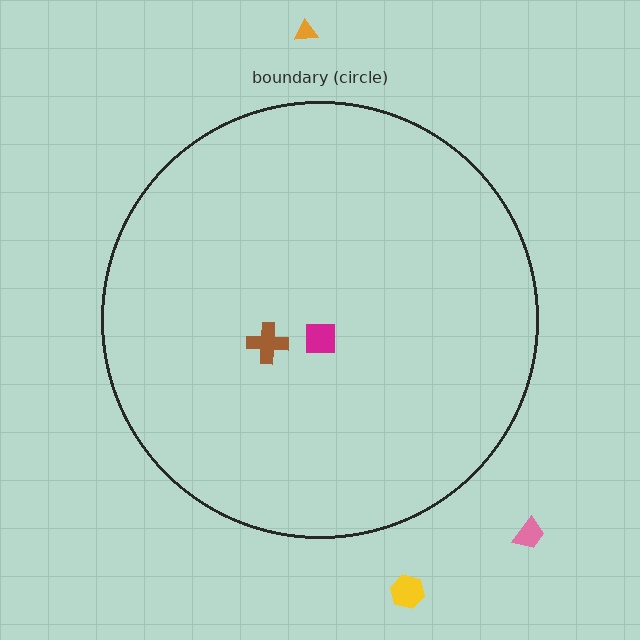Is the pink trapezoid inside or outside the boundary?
Outside.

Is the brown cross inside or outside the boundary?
Inside.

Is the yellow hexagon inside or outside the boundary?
Outside.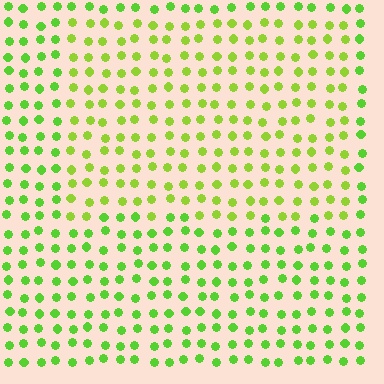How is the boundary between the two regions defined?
The boundary is defined purely by a slight shift in hue (about 22 degrees). Spacing, size, and orientation are identical on both sides.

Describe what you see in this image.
The image is filled with small lime elements in a uniform arrangement. A rectangle-shaped region is visible where the elements are tinted to a slightly different hue, forming a subtle color boundary.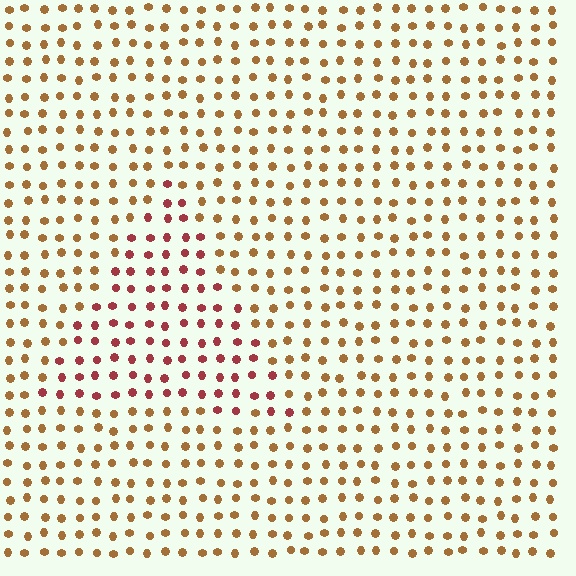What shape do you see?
I see a triangle.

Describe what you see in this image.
The image is filled with small brown elements in a uniform arrangement. A triangle-shaped region is visible where the elements are tinted to a slightly different hue, forming a subtle color boundary.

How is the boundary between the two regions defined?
The boundary is defined purely by a slight shift in hue (about 39 degrees). Spacing, size, and orientation are identical on both sides.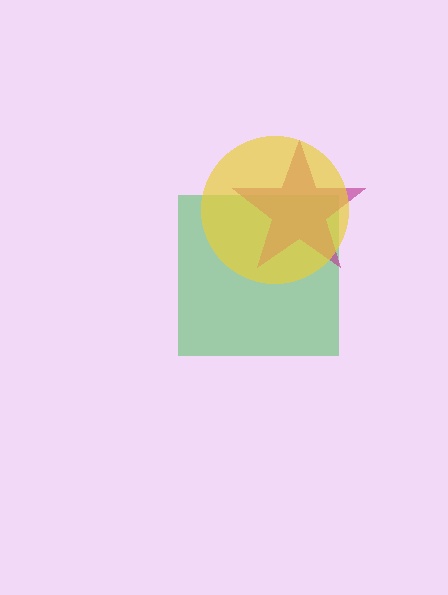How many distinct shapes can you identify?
There are 3 distinct shapes: a green square, a magenta star, a yellow circle.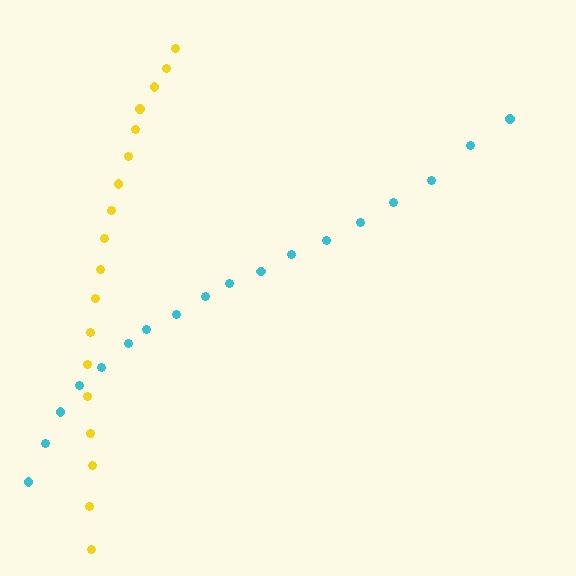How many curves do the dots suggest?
There are 2 distinct paths.